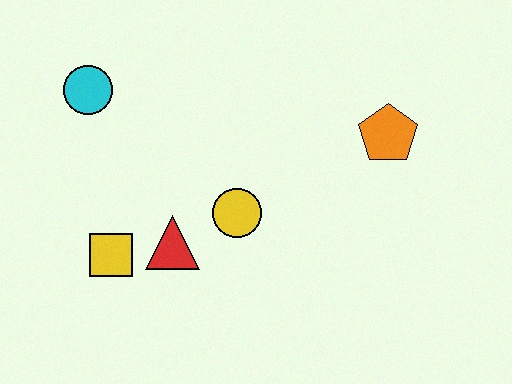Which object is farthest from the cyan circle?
The orange pentagon is farthest from the cyan circle.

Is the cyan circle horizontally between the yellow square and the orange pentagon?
No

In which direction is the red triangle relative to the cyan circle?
The red triangle is below the cyan circle.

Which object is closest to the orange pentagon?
The yellow circle is closest to the orange pentagon.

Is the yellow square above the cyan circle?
No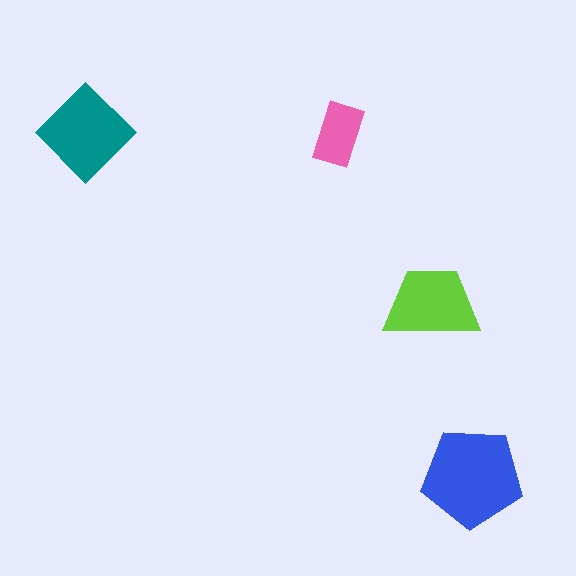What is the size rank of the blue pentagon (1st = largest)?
1st.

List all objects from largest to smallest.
The blue pentagon, the teal diamond, the lime trapezoid, the pink rectangle.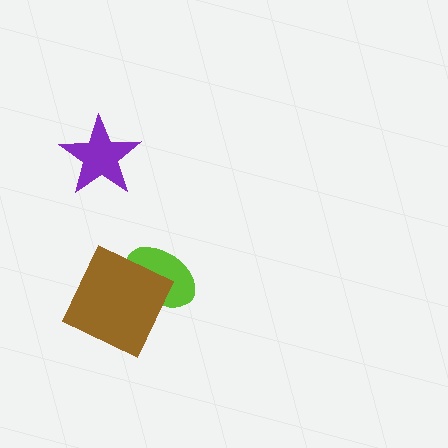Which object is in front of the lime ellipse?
The brown square is in front of the lime ellipse.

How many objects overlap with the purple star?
0 objects overlap with the purple star.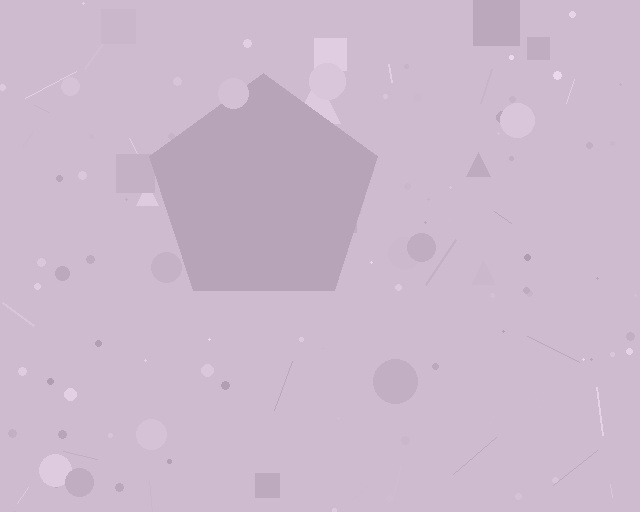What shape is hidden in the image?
A pentagon is hidden in the image.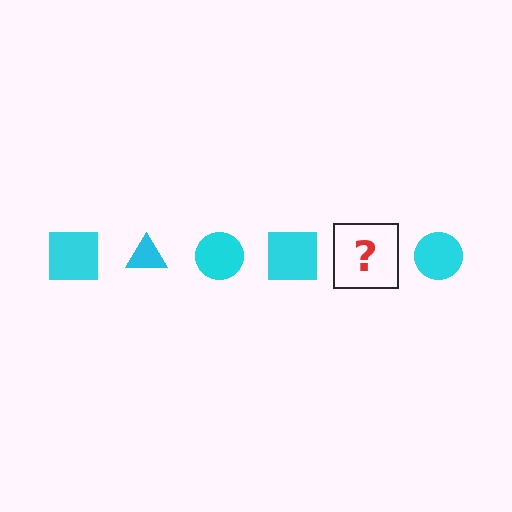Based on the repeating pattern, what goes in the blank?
The blank should be a cyan triangle.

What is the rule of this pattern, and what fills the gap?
The rule is that the pattern cycles through square, triangle, circle shapes in cyan. The gap should be filled with a cyan triangle.